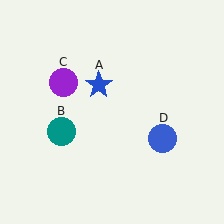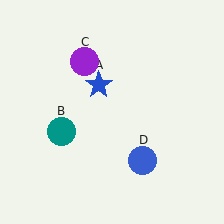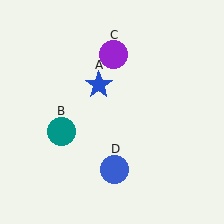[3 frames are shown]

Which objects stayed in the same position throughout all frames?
Blue star (object A) and teal circle (object B) remained stationary.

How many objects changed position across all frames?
2 objects changed position: purple circle (object C), blue circle (object D).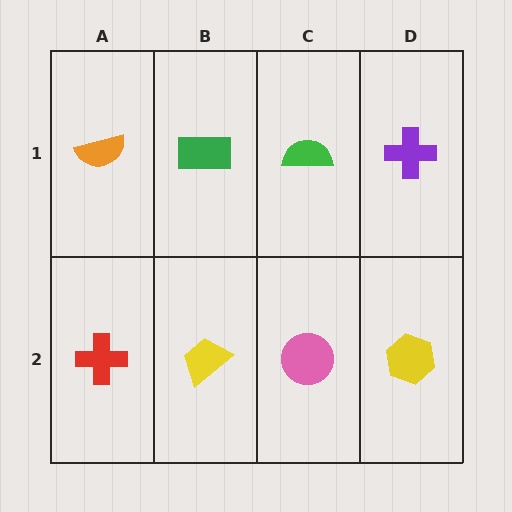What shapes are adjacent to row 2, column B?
A green rectangle (row 1, column B), a red cross (row 2, column A), a pink circle (row 2, column C).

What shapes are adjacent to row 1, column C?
A pink circle (row 2, column C), a green rectangle (row 1, column B), a purple cross (row 1, column D).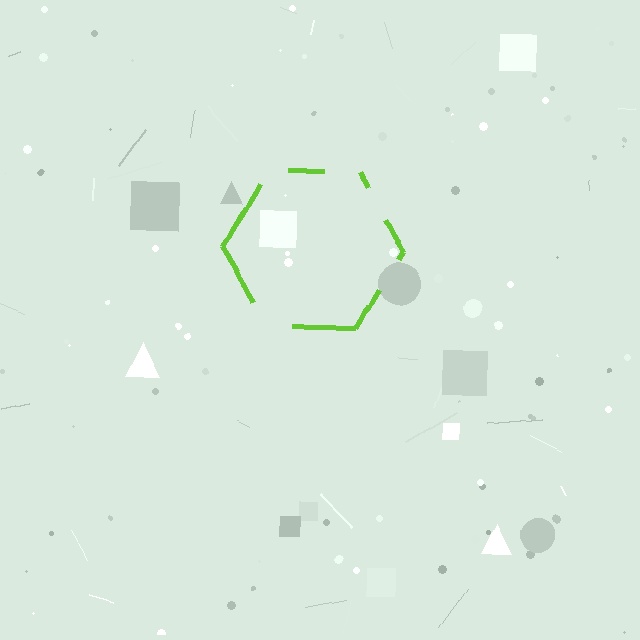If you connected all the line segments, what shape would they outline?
They would outline a hexagon.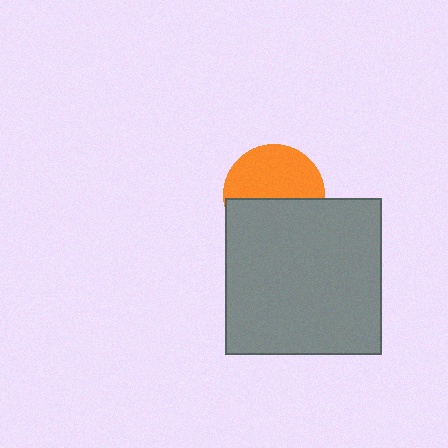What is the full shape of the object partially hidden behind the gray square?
The partially hidden object is an orange circle.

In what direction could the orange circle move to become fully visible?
The orange circle could move up. That would shift it out from behind the gray square entirely.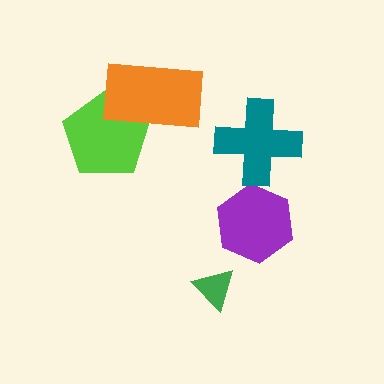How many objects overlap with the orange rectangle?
1 object overlaps with the orange rectangle.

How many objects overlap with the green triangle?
0 objects overlap with the green triangle.